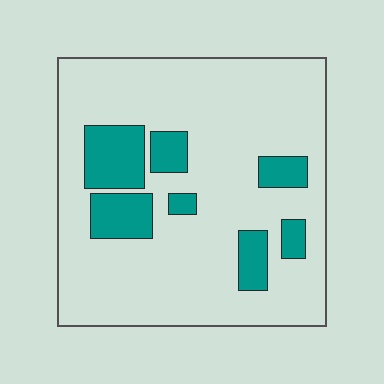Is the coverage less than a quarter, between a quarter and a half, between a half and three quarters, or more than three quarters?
Less than a quarter.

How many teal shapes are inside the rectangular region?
7.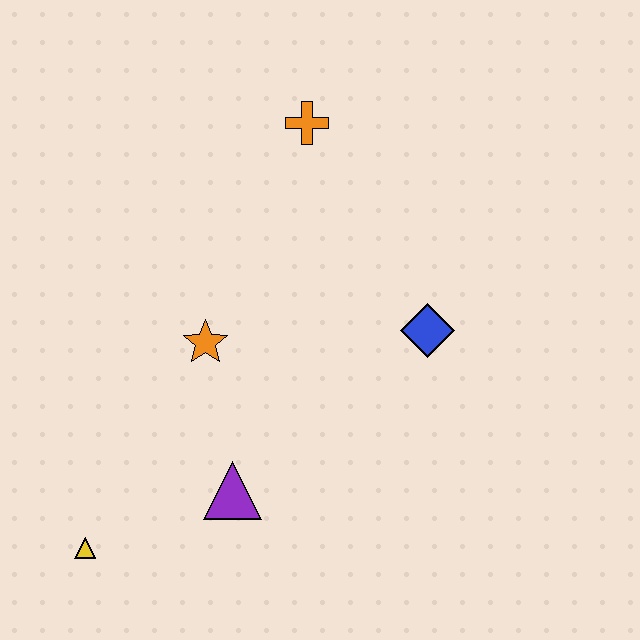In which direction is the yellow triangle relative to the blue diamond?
The yellow triangle is to the left of the blue diamond.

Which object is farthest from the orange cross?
The yellow triangle is farthest from the orange cross.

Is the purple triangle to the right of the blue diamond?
No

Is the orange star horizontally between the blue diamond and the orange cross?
No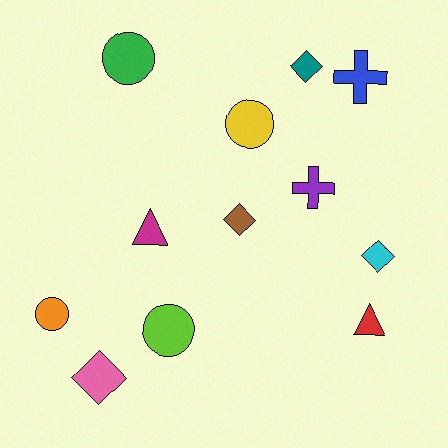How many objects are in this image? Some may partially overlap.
There are 12 objects.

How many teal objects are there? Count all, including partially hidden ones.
There is 1 teal object.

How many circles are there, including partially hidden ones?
There are 4 circles.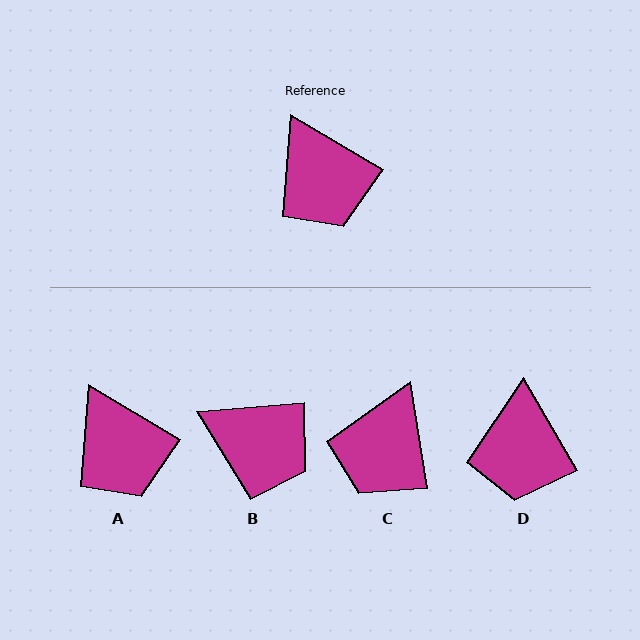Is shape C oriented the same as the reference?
No, it is off by about 50 degrees.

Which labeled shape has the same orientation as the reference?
A.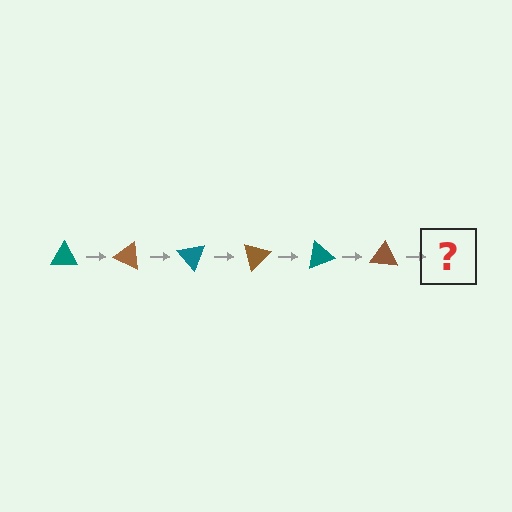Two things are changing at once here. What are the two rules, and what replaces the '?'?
The two rules are that it rotates 25 degrees each step and the color cycles through teal and brown. The '?' should be a teal triangle, rotated 150 degrees from the start.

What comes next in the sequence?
The next element should be a teal triangle, rotated 150 degrees from the start.